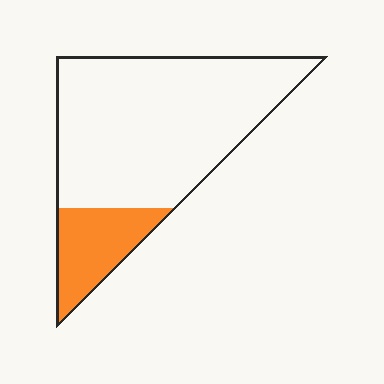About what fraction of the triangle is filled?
About one fifth (1/5).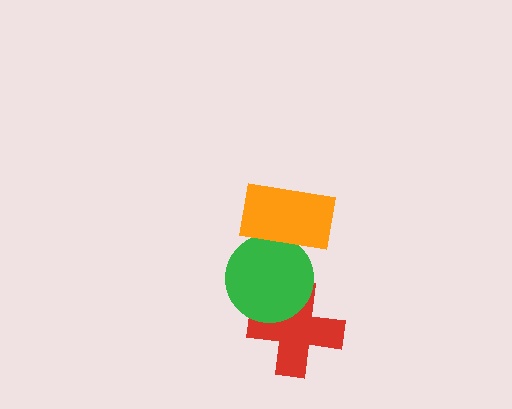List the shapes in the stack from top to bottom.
From top to bottom: the orange rectangle, the green circle, the red cross.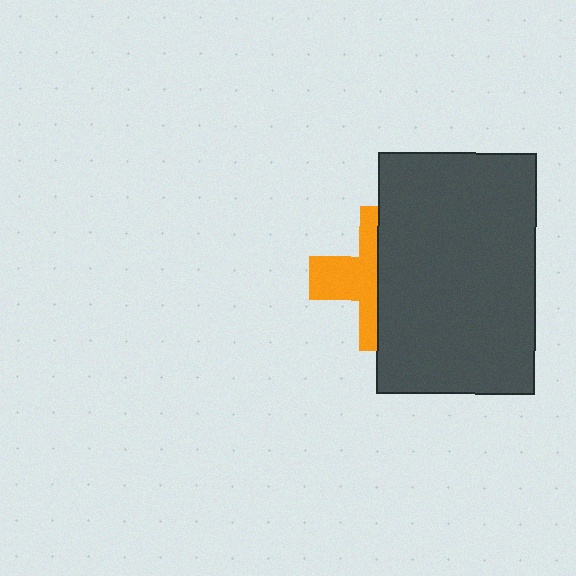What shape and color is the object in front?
The object in front is a dark gray rectangle.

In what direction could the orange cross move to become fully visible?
The orange cross could move left. That would shift it out from behind the dark gray rectangle entirely.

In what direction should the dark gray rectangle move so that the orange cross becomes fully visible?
The dark gray rectangle should move right. That is the shortest direction to clear the overlap and leave the orange cross fully visible.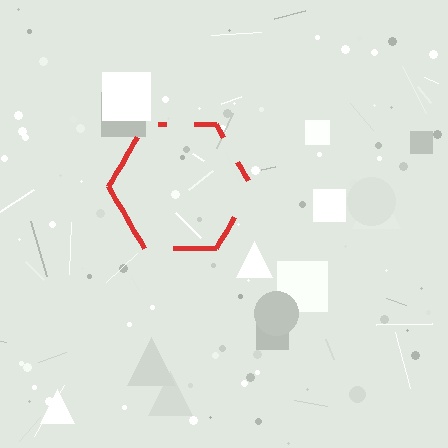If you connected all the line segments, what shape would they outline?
They would outline a hexagon.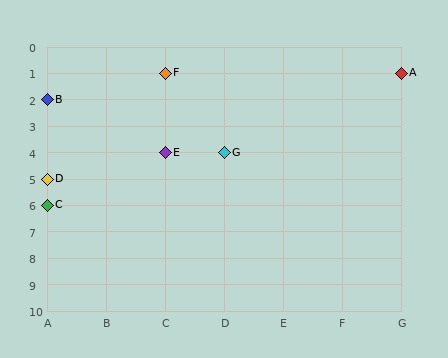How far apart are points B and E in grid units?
Points B and E are 2 columns and 2 rows apart (about 2.8 grid units diagonally).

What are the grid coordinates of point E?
Point E is at grid coordinates (C, 4).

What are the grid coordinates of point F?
Point F is at grid coordinates (C, 1).